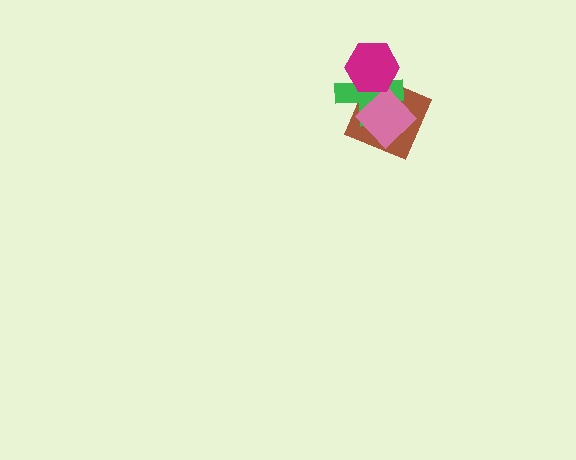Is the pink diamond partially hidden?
Yes, it is partially covered by another shape.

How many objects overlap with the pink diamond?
3 objects overlap with the pink diamond.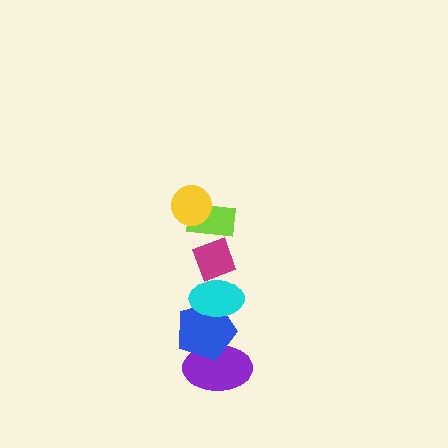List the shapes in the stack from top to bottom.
From top to bottom: the yellow circle, the lime rectangle, the magenta diamond, the cyan ellipse, the blue pentagon, the purple ellipse.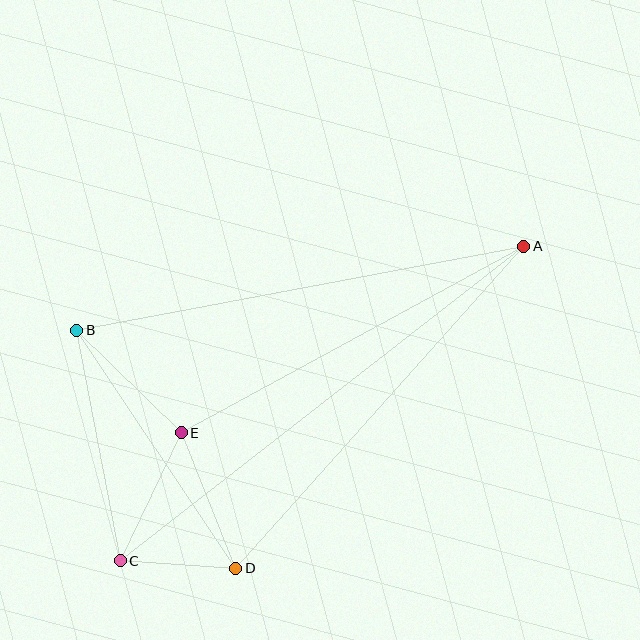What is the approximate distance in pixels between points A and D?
The distance between A and D is approximately 432 pixels.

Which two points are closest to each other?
Points C and D are closest to each other.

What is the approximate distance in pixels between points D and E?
The distance between D and E is approximately 146 pixels.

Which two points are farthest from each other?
Points A and C are farthest from each other.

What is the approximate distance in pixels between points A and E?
The distance between A and E is approximately 390 pixels.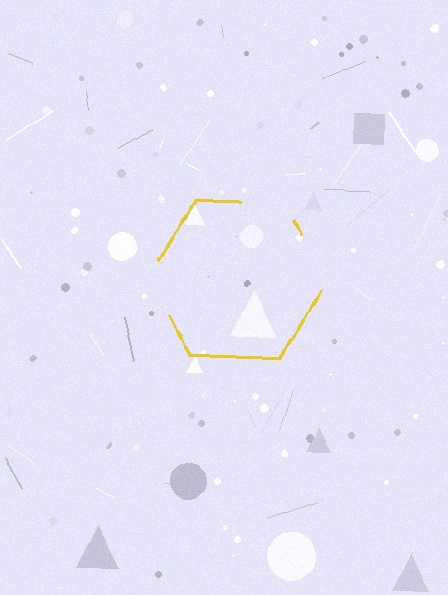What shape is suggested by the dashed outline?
The dashed outline suggests a hexagon.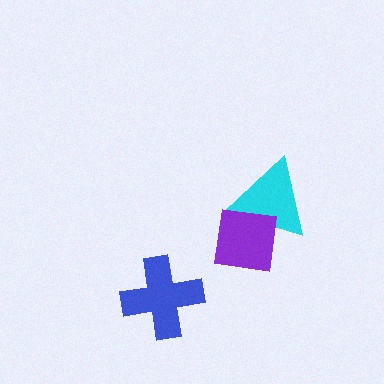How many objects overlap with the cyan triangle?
1 object overlaps with the cyan triangle.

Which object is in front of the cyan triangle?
The purple square is in front of the cyan triangle.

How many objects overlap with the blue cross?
0 objects overlap with the blue cross.